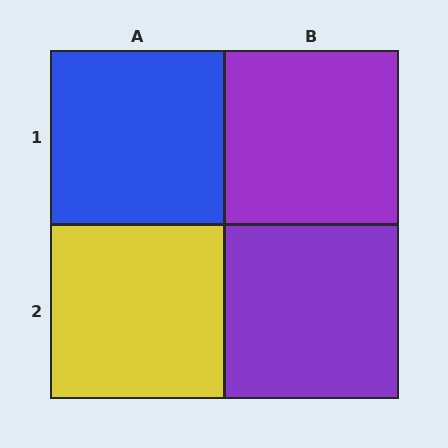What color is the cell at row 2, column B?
Purple.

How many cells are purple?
2 cells are purple.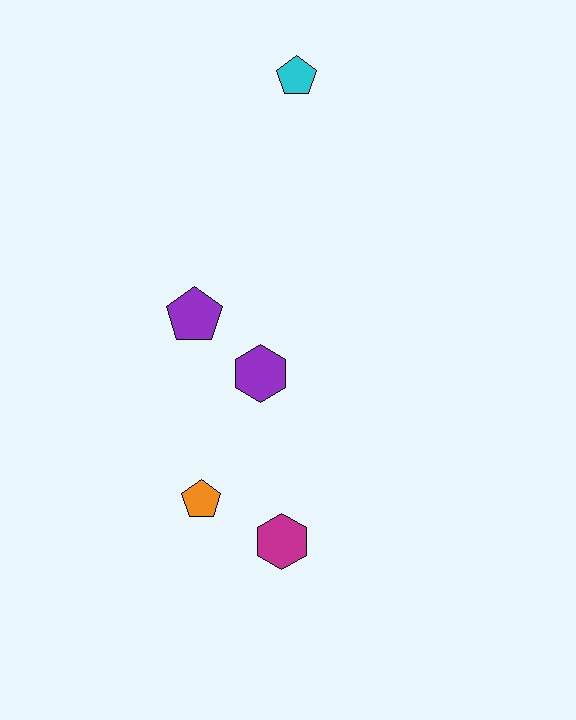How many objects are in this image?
There are 5 objects.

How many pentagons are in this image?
There are 3 pentagons.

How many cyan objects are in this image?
There is 1 cyan object.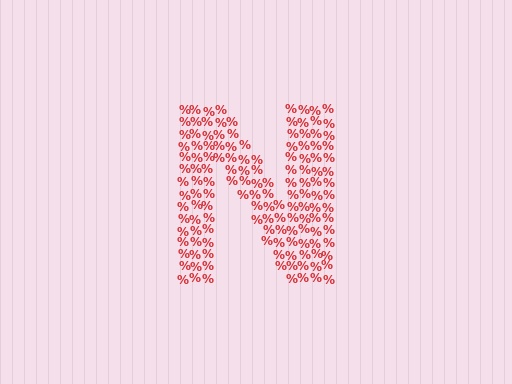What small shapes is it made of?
It is made of small percent signs.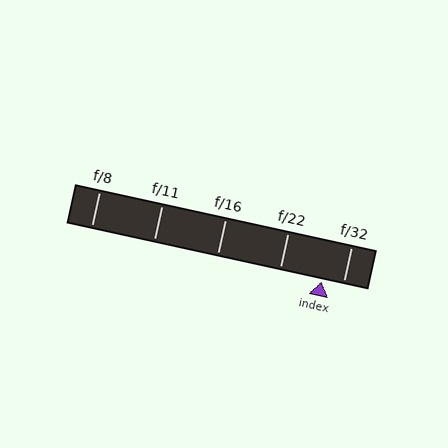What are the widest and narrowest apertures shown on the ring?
The widest aperture shown is f/8 and the narrowest is f/32.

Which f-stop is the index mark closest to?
The index mark is closest to f/32.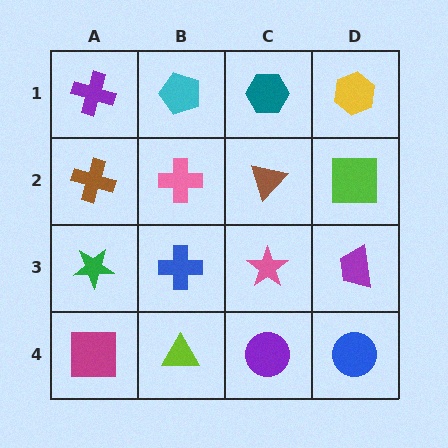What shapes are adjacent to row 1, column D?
A lime square (row 2, column D), a teal hexagon (row 1, column C).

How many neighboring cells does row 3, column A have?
3.